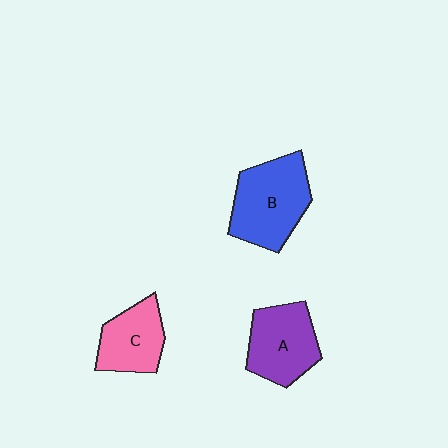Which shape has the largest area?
Shape B (blue).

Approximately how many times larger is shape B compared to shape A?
Approximately 1.2 times.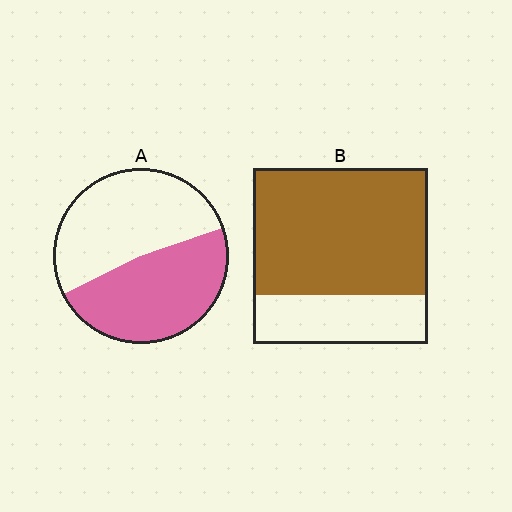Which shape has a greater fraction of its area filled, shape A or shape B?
Shape B.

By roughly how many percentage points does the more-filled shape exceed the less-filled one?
By roughly 25 percentage points (B over A).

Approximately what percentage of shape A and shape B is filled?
A is approximately 50% and B is approximately 70%.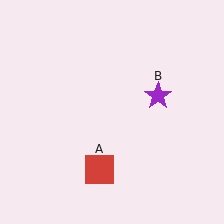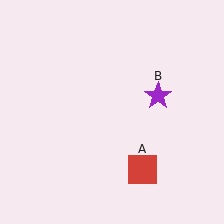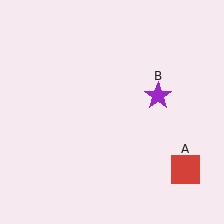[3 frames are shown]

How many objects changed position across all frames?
1 object changed position: red square (object A).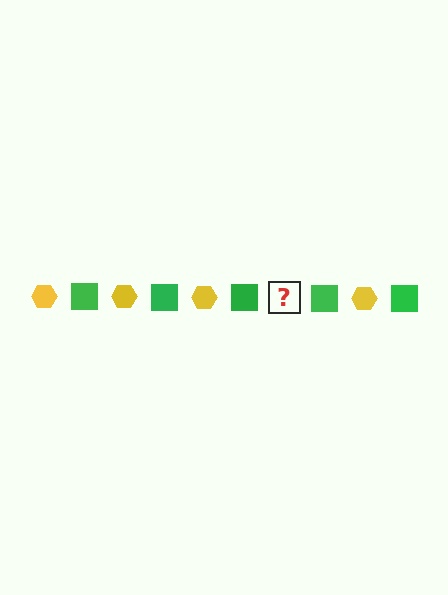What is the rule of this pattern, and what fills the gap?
The rule is that the pattern alternates between yellow hexagon and green square. The gap should be filled with a yellow hexagon.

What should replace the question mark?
The question mark should be replaced with a yellow hexagon.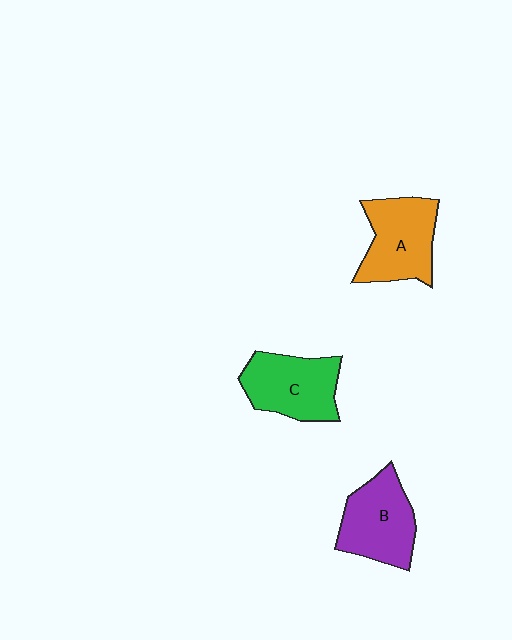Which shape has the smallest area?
Shape B (purple).